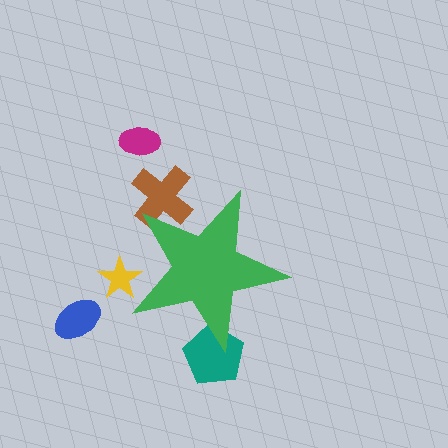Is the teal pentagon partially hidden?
Yes, the teal pentagon is partially hidden behind the green star.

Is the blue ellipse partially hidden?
No, the blue ellipse is fully visible.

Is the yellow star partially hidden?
Yes, the yellow star is partially hidden behind the green star.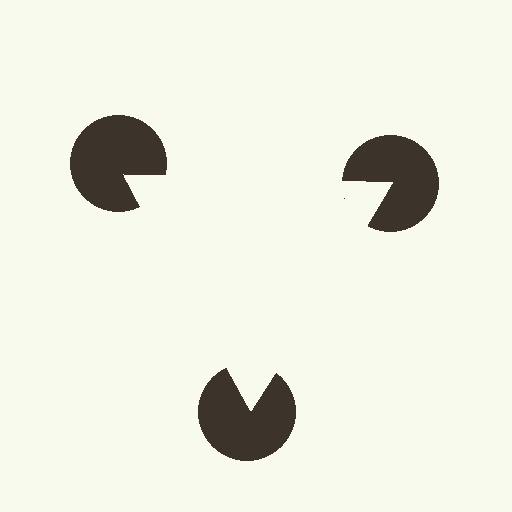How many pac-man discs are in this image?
There are 3 — one at each vertex of the illusory triangle.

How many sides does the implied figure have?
3 sides.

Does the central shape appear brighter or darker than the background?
It typically appears slightly brighter than the background, even though no actual brightness change is drawn.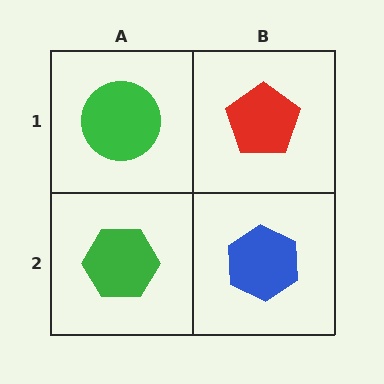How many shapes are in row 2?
2 shapes.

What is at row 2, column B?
A blue hexagon.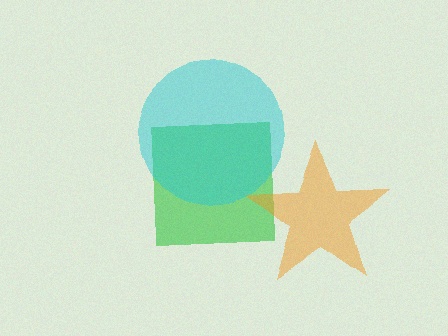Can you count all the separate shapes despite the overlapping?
Yes, there are 3 separate shapes.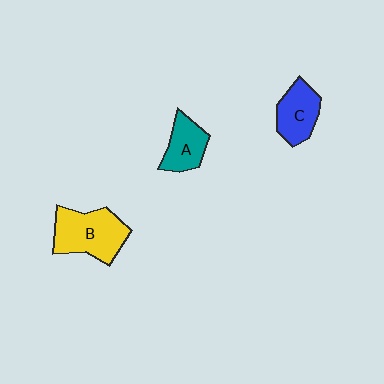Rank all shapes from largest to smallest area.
From largest to smallest: B (yellow), C (blue), A (teal).